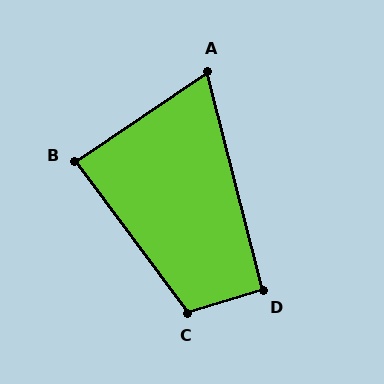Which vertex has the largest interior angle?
C, at approximately 110 degrees.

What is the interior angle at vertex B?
Approximately 87 degrees (approximately right).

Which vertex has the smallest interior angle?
A, at approximately 70 degrees.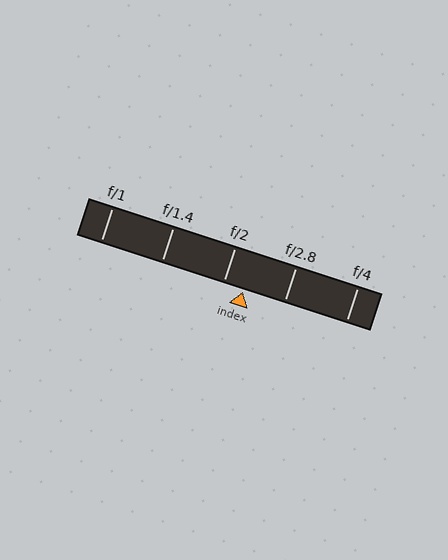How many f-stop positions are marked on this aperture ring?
There are 5 f-stop positions marked.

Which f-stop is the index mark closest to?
The index mark is closest to f/2.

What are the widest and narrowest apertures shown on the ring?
The widest aperture shown is f/1 and the narrowest is f/4.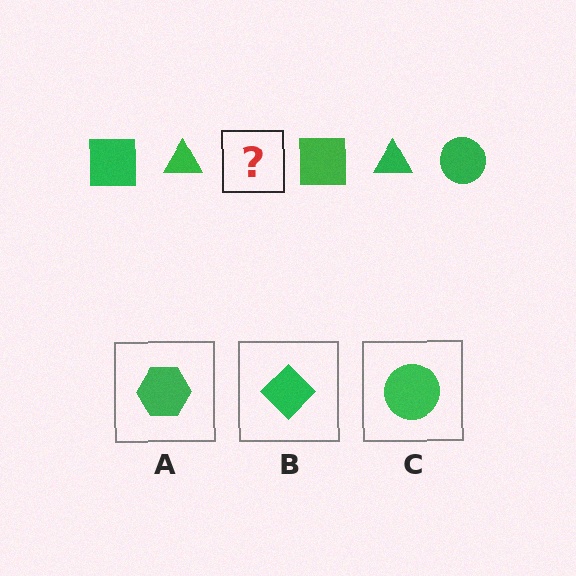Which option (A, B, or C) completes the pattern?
C.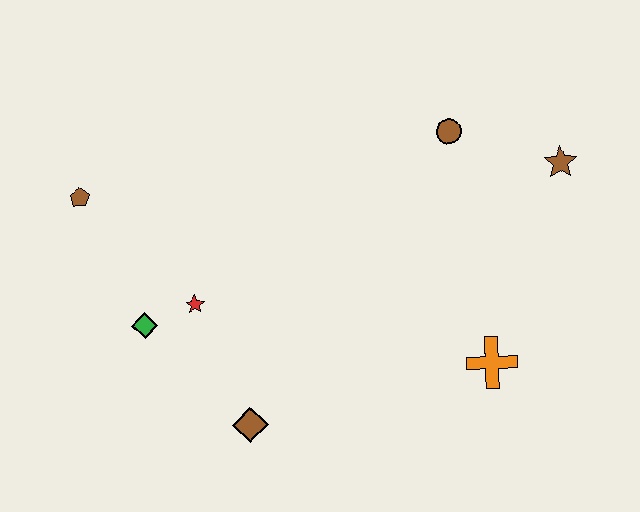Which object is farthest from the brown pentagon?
The brown star is farthest from the brown pentagon.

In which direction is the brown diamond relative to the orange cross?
The brown diamond is to the left of the orange cross.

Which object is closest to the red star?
The green diamond is closest to the red star.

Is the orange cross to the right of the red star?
Yes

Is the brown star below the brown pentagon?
No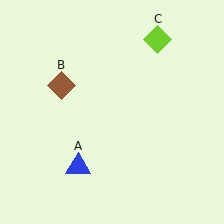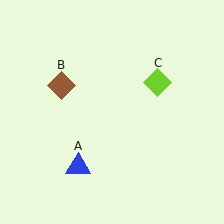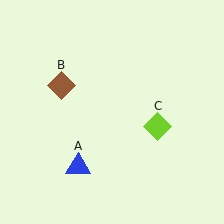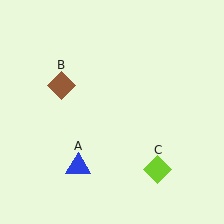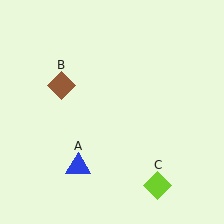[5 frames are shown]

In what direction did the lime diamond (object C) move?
The lime diamond (object C) moved down.